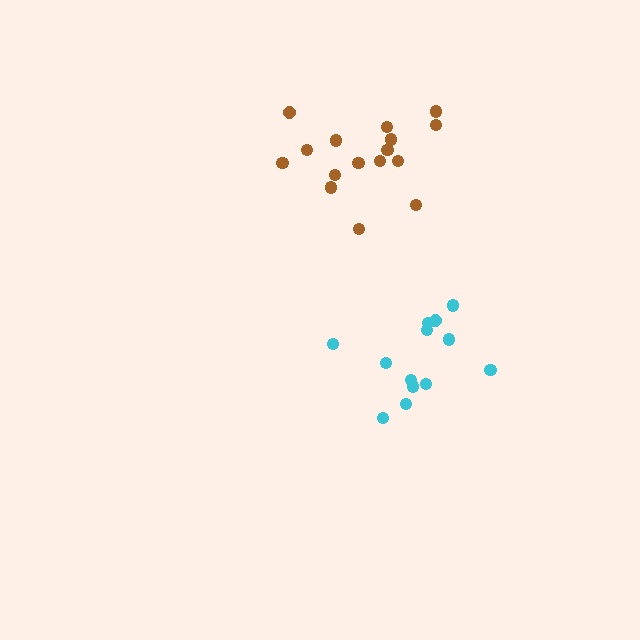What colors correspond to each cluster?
The clusters are colored: cyan, brown.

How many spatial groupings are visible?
There are 2 spatial groupings.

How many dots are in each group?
Group 1: 13 dots, Group 2: 16 dots (29 total).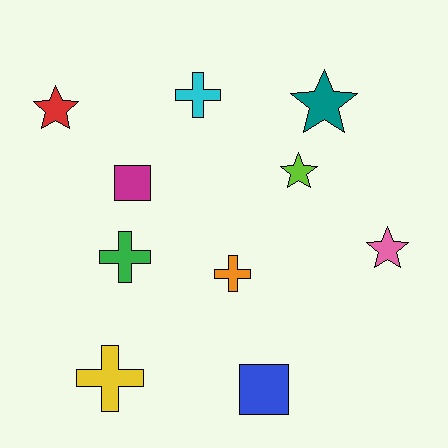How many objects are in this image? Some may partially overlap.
There are 10 objects.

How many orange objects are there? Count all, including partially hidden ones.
There is 1 orange object.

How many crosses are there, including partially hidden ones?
There are 4 crosses.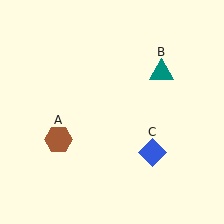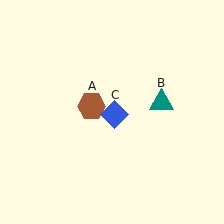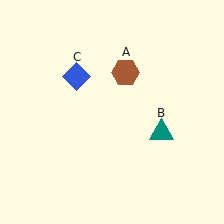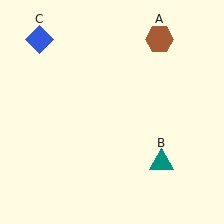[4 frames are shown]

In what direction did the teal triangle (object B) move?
The teal triangle (object B) moved down.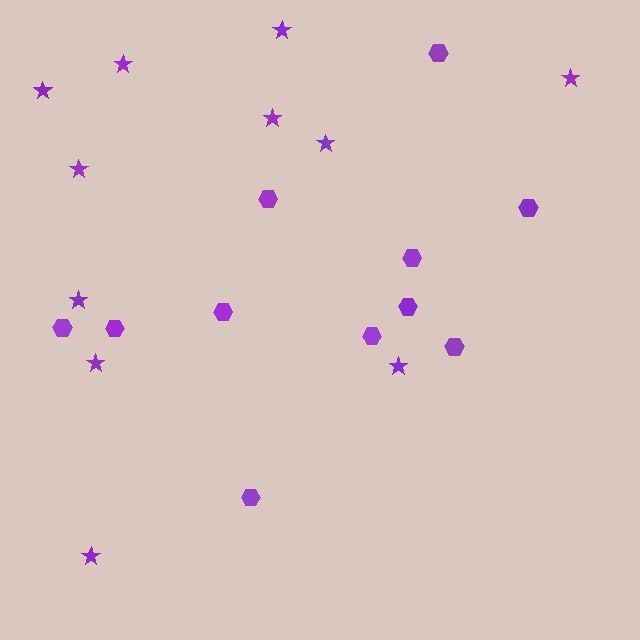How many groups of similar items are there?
There are 2 groups: one group of hexagons (11) and one group of stars (11).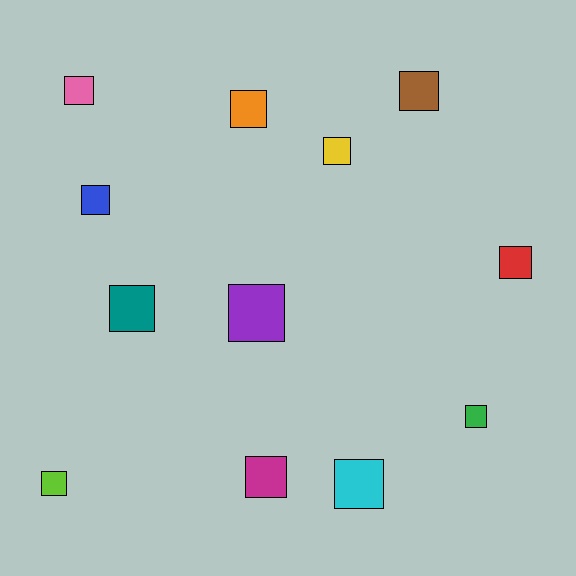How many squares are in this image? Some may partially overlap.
There are 12 squares.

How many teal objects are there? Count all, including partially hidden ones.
There is 1 teal object.